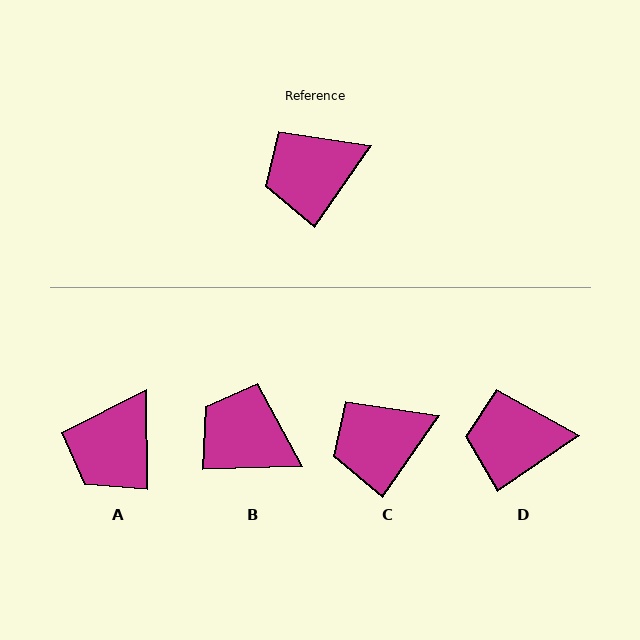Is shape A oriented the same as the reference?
No, it is off by about 36 degrees.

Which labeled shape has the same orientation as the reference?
C.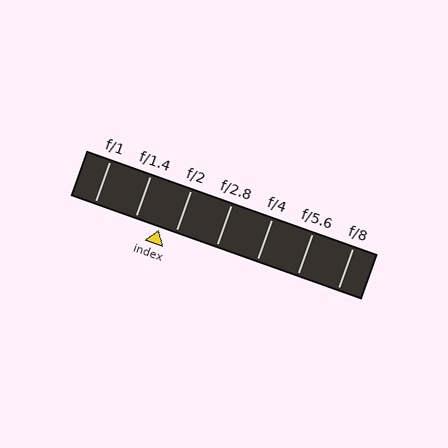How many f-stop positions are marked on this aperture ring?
There are 7 f-stop positions marked.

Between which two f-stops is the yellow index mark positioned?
The index mark is between f/1.4 and f/2.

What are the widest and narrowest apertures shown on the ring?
The widest aperture shown is f/1 and the narrowest is f/8.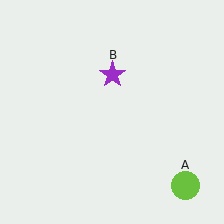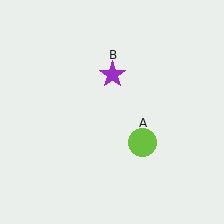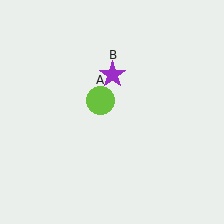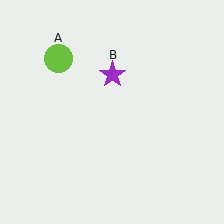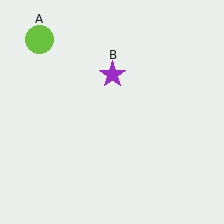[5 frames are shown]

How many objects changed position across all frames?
1 object changed position: lime circle (object A).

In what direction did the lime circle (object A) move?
The lime circle (object A) moved up and to the left.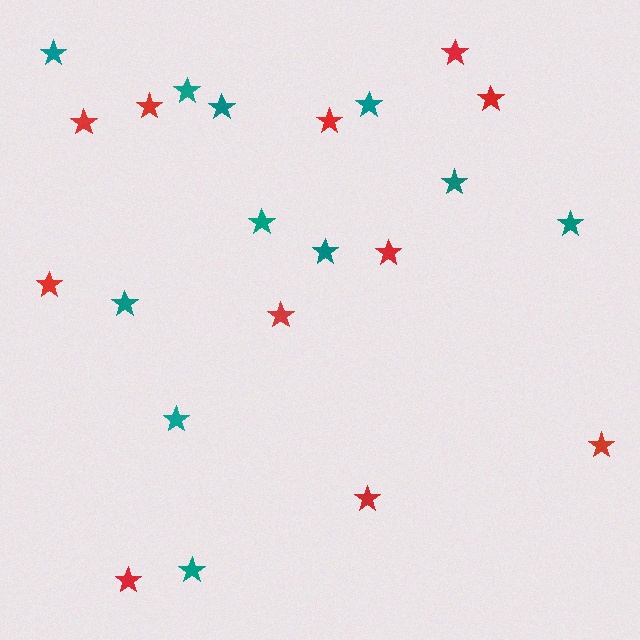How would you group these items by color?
There are 2 groups: one group of teal stars (11) and one group of red stars (11).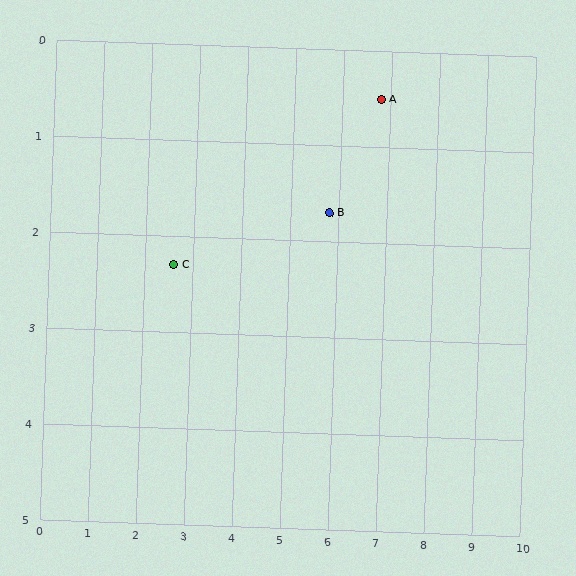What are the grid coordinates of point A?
Point A is at approximately (6.8, 0.5).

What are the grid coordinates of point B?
Point B is at approximately (5.8, 1.7).